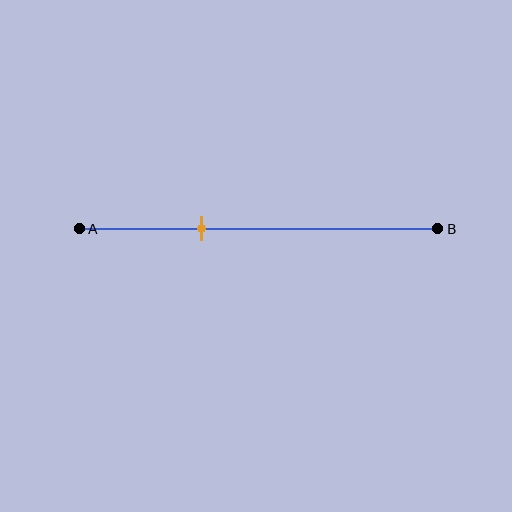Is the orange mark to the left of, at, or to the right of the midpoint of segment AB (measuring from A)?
The orange mark is to the left of the midpoint of segment AB.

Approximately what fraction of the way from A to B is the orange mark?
The orange mark is approximately 35% of the way from A to B.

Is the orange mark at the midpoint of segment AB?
No, the mark is at about 35% from A, not at the 50% midpoint.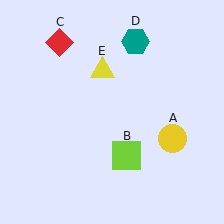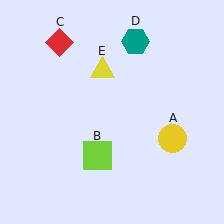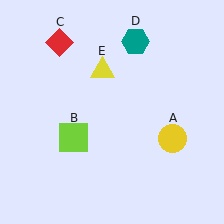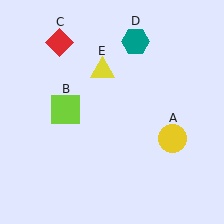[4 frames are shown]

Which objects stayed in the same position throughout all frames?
Yellow circle (object A) and red diamond (object C) and teal hexagon (object D) and yellow triangle (object E) remained stationary.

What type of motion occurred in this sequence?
The lime square (object B) rotated clockwise around the center of the scene.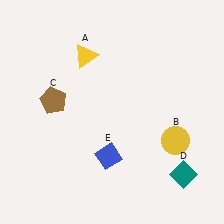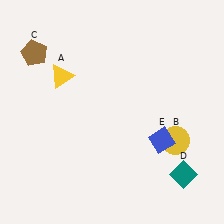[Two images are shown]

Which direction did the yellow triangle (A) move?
The yellow triangle (A) moved left.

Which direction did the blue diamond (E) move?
The blue diamond (E) moved right.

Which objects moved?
The objects that moved are: the yellow triangle (A), the brown pentagon (C), the blue diamond (E).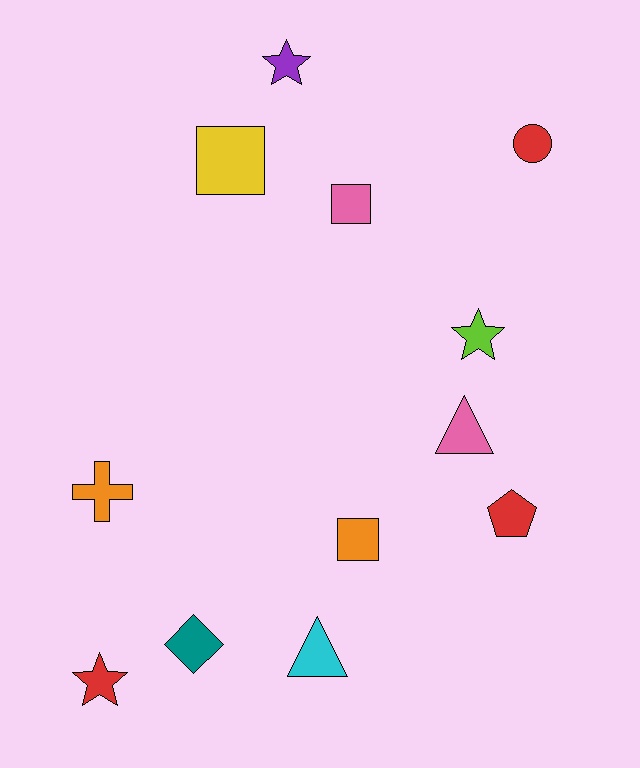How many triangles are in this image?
There are 2 triangles.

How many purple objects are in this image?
There is 1 purple object.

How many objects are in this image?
There are 12 objects.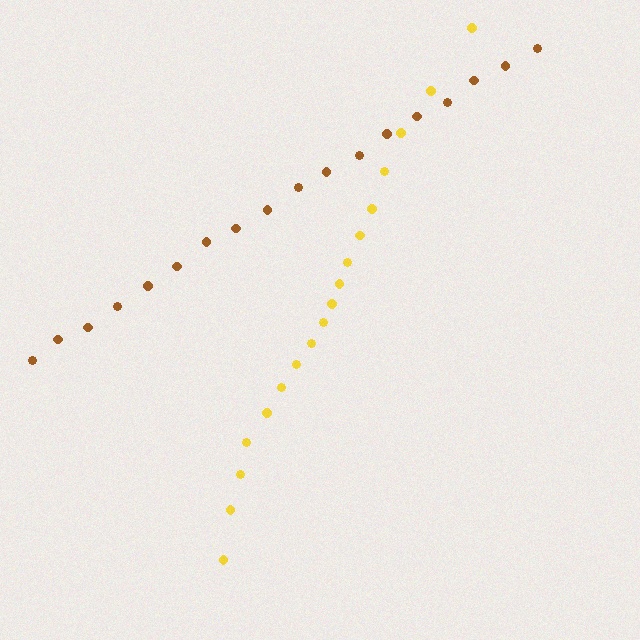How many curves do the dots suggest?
There are 2 distinct paths.